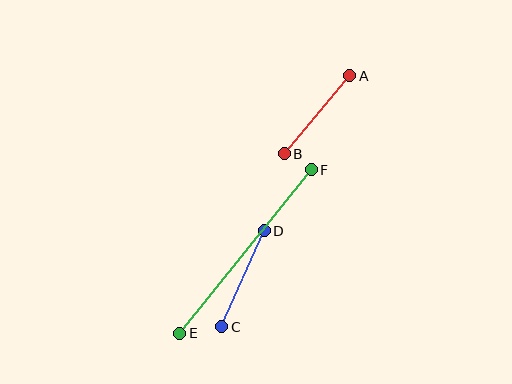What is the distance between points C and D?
The distance is approximately 105 pixels.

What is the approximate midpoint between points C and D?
The midpoint is at approximately (243, 279) pixels.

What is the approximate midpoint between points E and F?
The midpoint is at approximately (246, 252) pixels.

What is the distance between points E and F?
The distance is approximately 210 pixels.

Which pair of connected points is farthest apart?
Points E and F are farthest apart.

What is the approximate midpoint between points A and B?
The midpoint is at approximately (317, 115) pixels.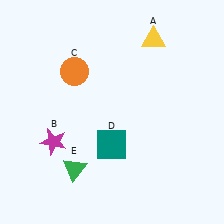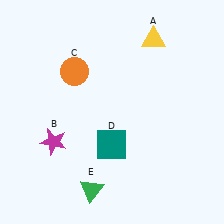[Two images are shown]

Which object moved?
The green triangle (E) moved down.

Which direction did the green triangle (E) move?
The green triangle (E) moved down.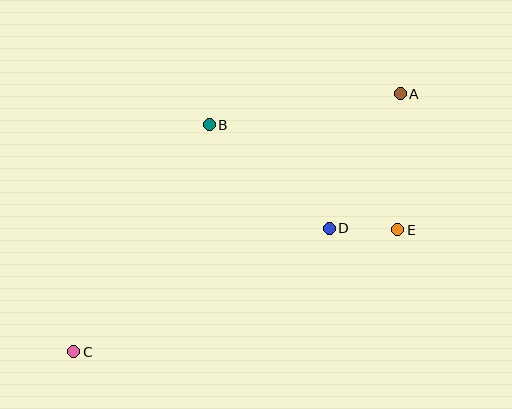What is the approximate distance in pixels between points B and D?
The distance between B and D is approximately 158 pixels.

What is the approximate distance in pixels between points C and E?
The distance between C and E is approximately 346 pixels.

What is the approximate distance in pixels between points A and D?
The distance between A and D is approximately 152 pixels.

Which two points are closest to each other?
Points D and E are closest to each other.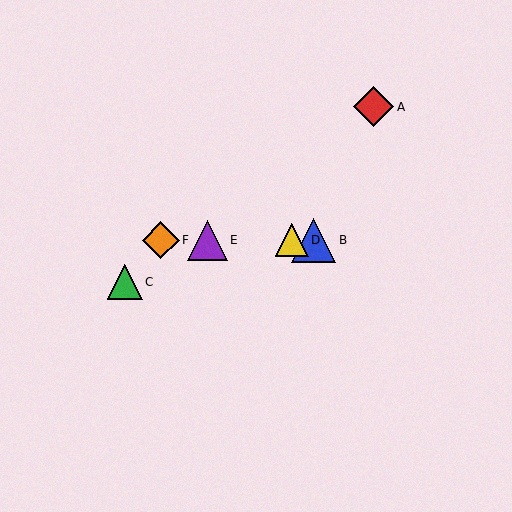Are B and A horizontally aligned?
No, B is at y≈240 and A is at y≈107.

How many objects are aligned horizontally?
4 objects (B, D, E, F) are aligned horizontally.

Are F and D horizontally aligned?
Yes, both are at y≈240.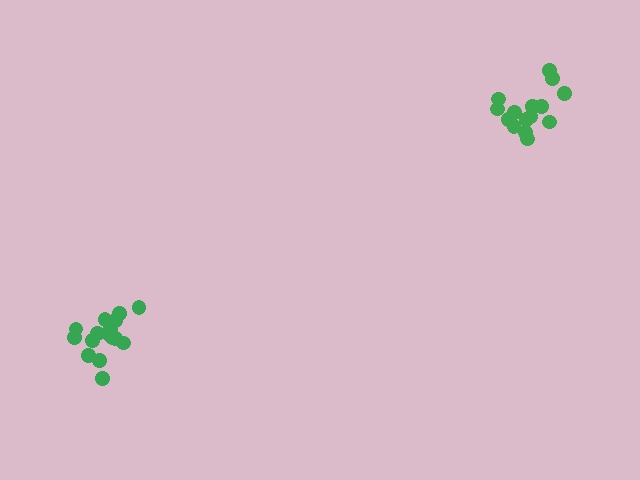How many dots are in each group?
Group 1: 17 dots, Group 2: 15 dots (32 total).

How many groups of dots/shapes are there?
There are 2 groups.